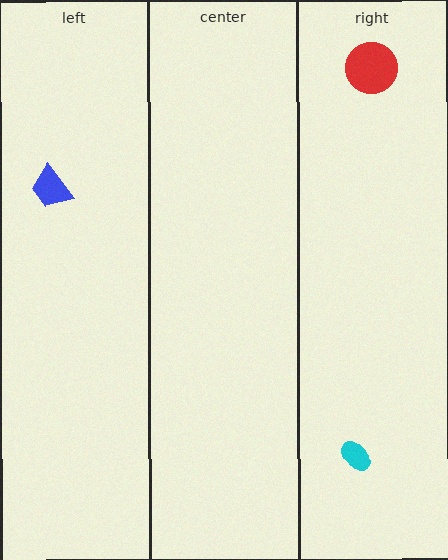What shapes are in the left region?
The blue trapezoid.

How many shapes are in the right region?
2.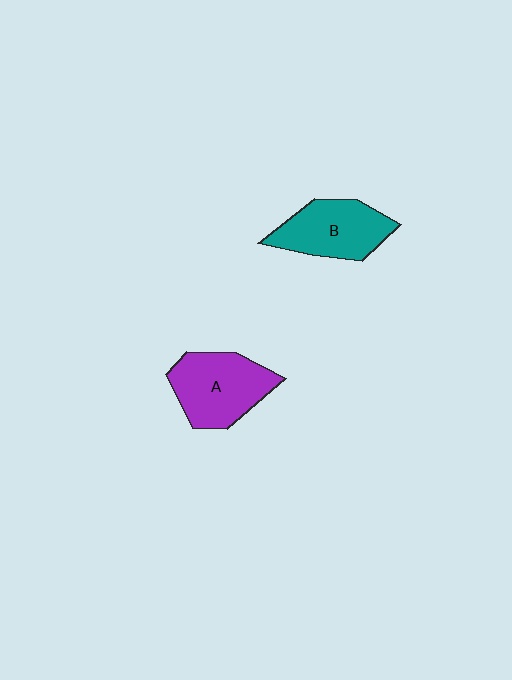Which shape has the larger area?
Shape A (purple).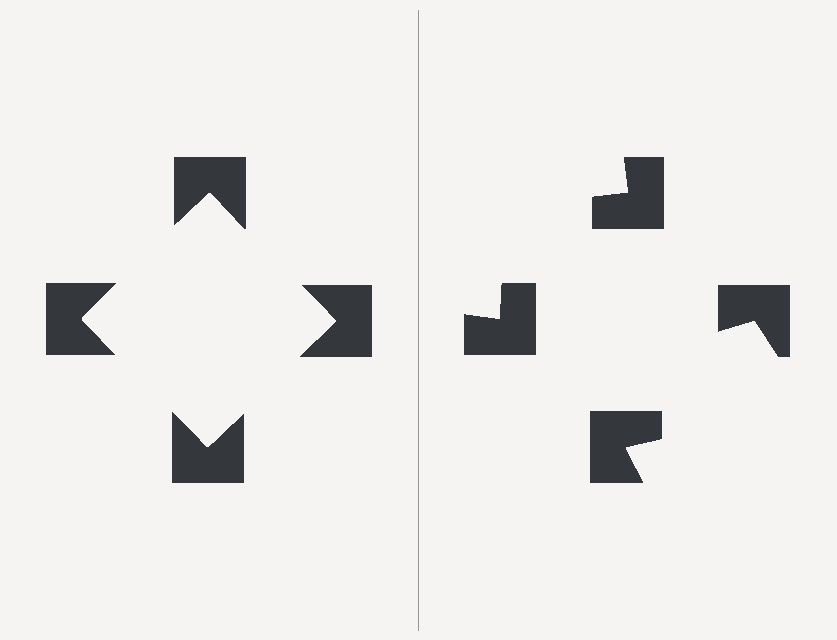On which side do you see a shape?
An illusory square appears on the left side. On the right side the wedge cuts are rotated, so no coherent shape forms.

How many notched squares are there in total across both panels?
8 — 4 on each side.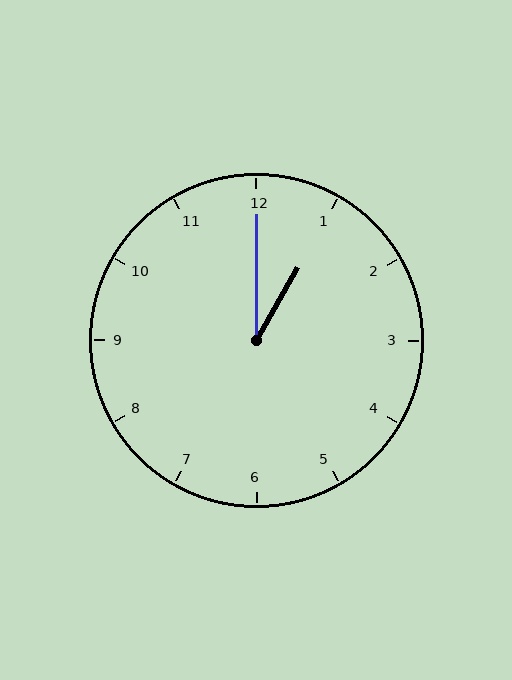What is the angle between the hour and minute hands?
Approximately 30 degrees.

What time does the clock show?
1:00.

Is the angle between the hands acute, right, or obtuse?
It is acute.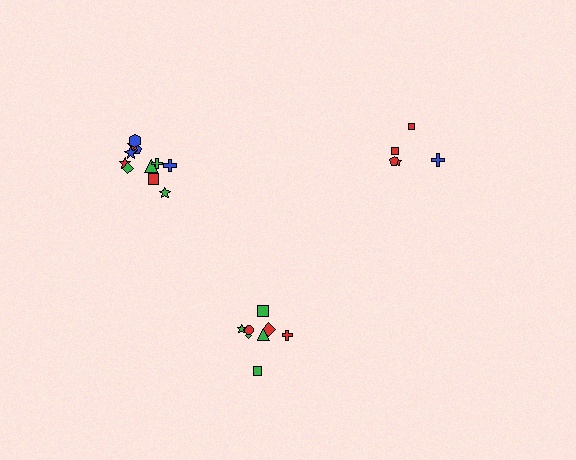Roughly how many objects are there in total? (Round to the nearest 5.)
Roughly 25 objects in total.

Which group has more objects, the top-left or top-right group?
The top-left group.